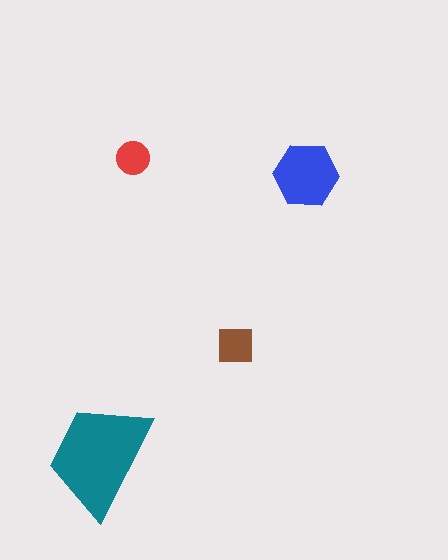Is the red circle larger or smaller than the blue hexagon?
Smaller.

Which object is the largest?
The teal trapezoid.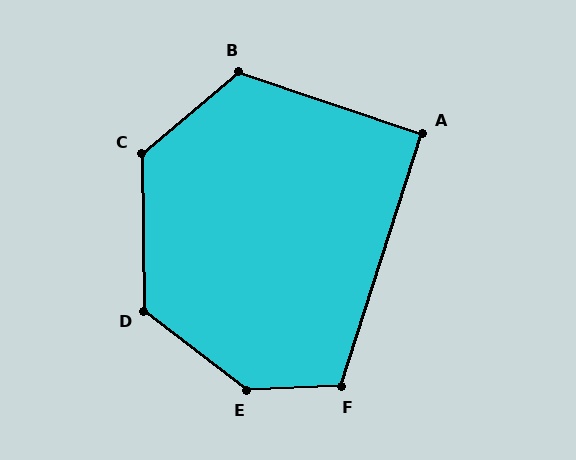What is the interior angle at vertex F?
Approximately 110 degrees (obtuse).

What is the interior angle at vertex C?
Approximately 129 degrees (obtuse).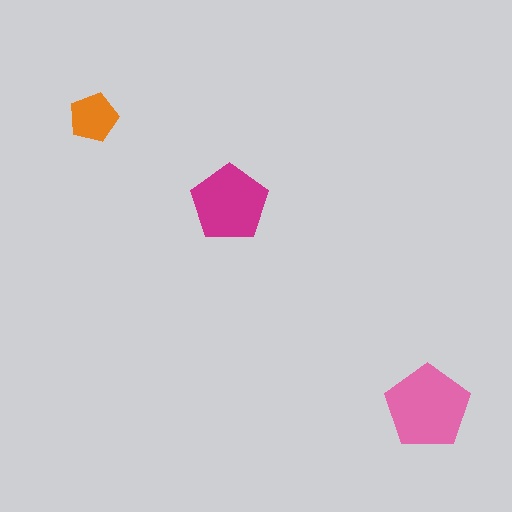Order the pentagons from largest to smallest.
the pink one, the magenta one, the orange one.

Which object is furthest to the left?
The orange pentagon is leftmost.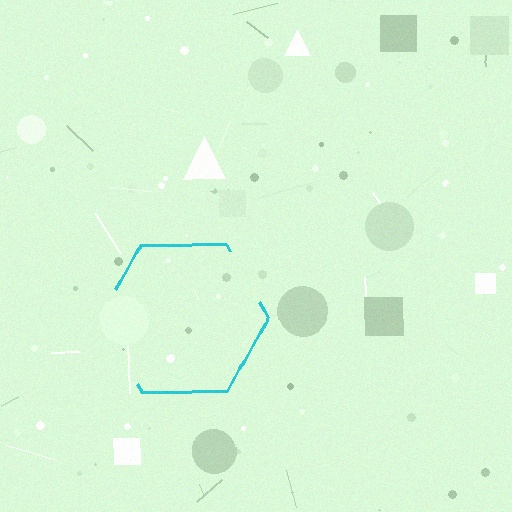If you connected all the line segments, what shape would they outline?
They would outline a hexagon.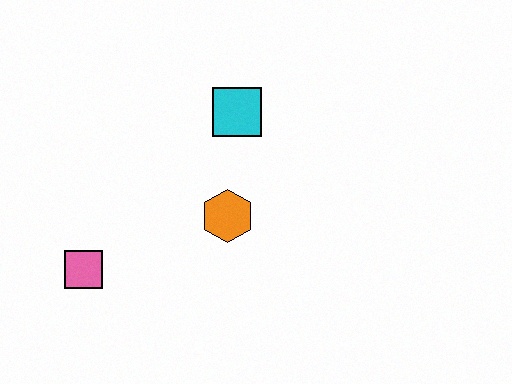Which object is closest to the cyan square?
The orange hexagon is closest to the cyan square.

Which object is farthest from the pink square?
The cyan square is farthest from the pink square.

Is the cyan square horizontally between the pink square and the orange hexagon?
No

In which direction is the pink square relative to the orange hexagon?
The pink square is to the left of the orange hexagon.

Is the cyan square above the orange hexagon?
Yes